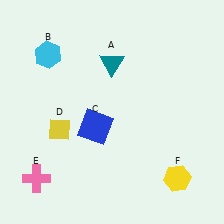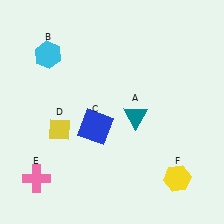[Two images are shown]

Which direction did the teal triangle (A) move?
The teal triangle (A) moved down.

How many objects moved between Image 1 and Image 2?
1 object moved between the two images.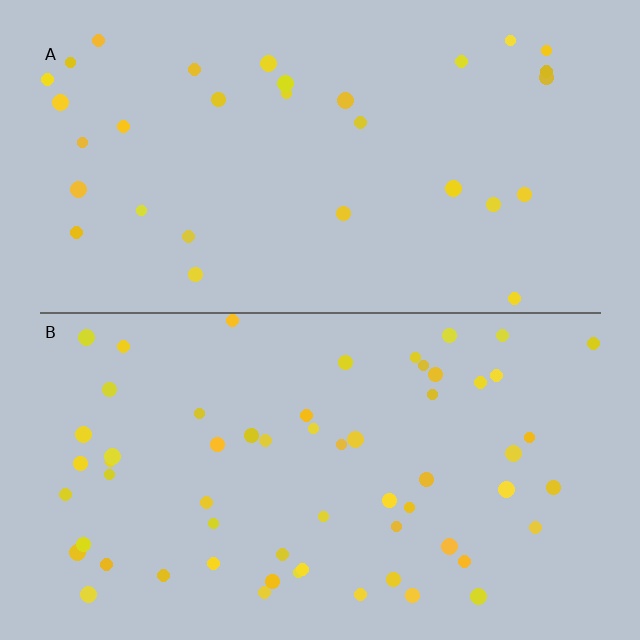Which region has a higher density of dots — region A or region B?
B (the bottom).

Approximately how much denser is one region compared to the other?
Approximately 1.9× — region B over region A.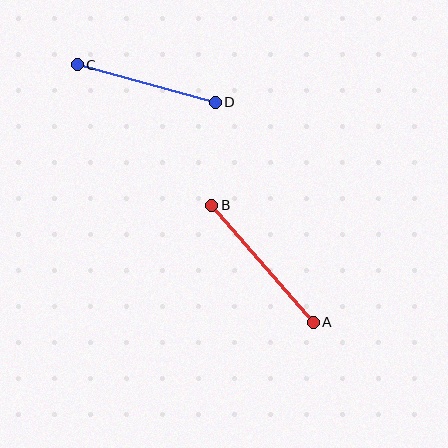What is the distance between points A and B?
The distance is approximately 155 pixels.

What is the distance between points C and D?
The distance is approximately 143 pixels.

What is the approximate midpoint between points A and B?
The midpoint is at approximately (263, 264) pixels.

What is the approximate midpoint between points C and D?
The midpoint is at approximately (147, 83) pixels.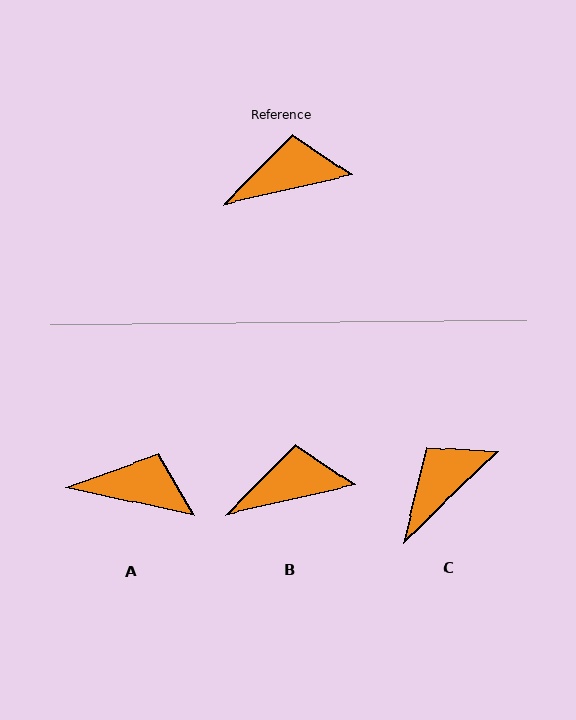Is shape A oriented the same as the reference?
No, it is off by about 25 degrees.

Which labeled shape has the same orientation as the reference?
B.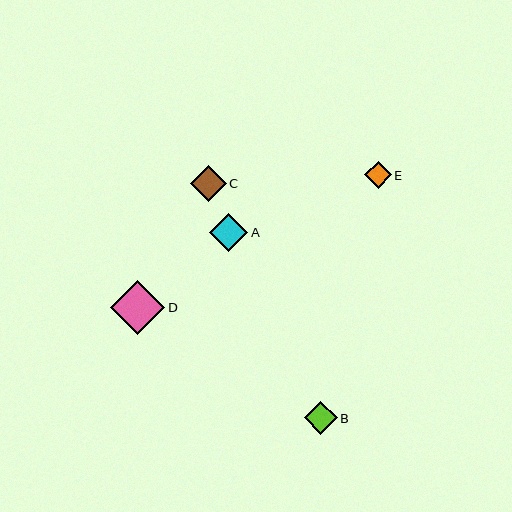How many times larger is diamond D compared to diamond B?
Diamond D is approximately 1.6 times the size of diamond B.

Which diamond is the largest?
Diamond D is the largest with a size of approximately 54 pixels.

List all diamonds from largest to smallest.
From largest to smallest: D, A, C, B, E.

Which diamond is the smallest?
Diamond E is the smallest with a size of approximately 27 pixels.